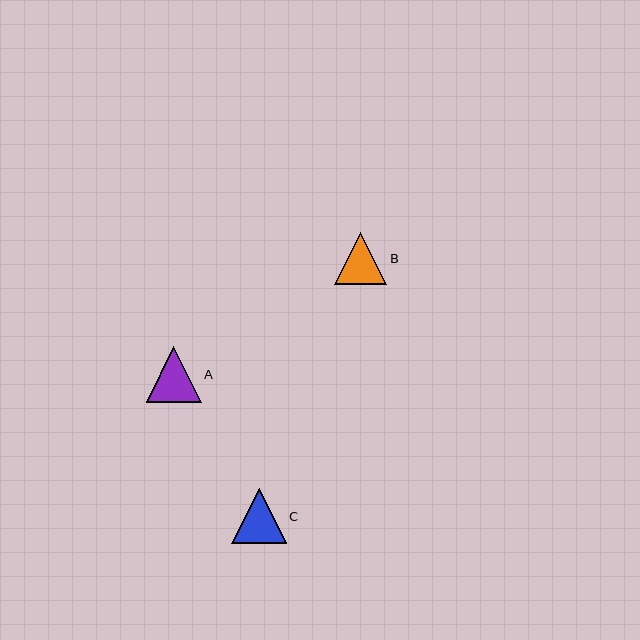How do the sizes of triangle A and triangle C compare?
Triangle A and triangle C are approximately the same size.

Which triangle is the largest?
Triangle A is the largest with a size of approximately 55 pixels.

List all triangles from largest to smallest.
From largest to smallest: A, C, B.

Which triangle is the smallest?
Triangle B is the smallest with a size of approximately 52 pixels.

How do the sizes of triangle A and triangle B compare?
Triangle A and triangle B are approximately the same size.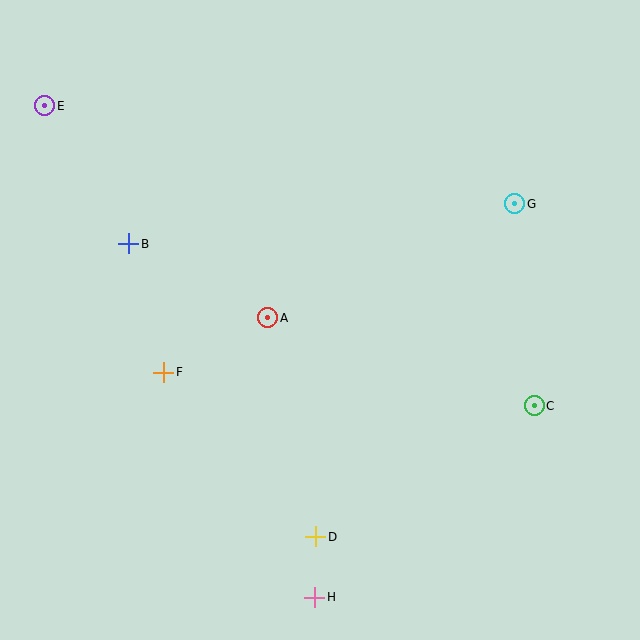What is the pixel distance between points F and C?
The distance between F and C is 372 pixels.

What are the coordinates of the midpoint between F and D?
The midpoint between F and D is at (240, 454).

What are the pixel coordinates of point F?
Point F is at (164, 372).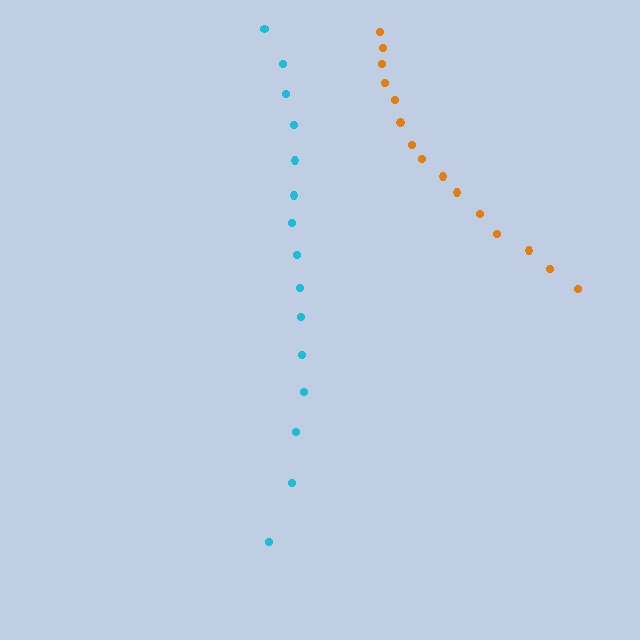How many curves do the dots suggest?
There are 2 distinct paths.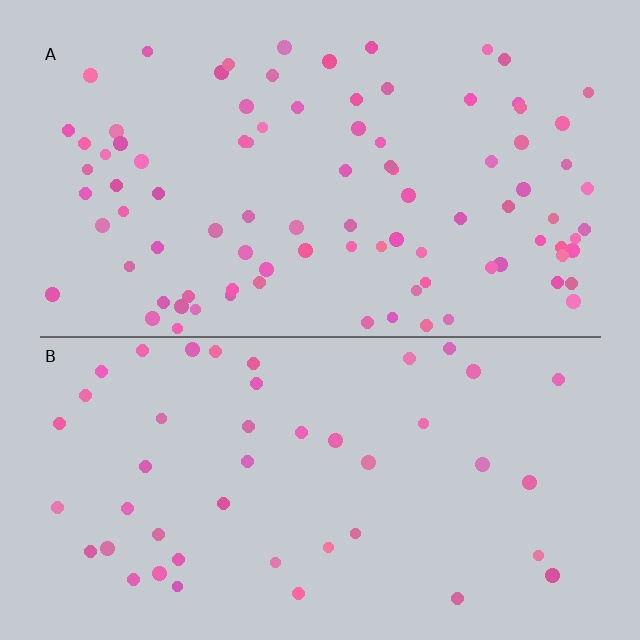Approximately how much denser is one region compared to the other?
Approximately 2.0× — region A over region B.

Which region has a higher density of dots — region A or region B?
A (the top).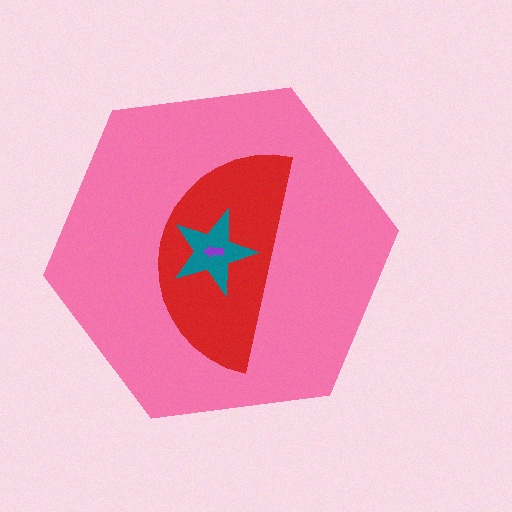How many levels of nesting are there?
4.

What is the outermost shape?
The pink hexagon.